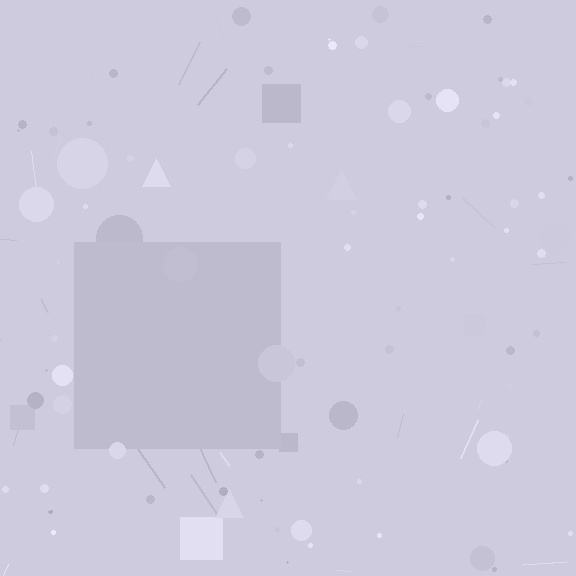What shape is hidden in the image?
A square is hidden in the image.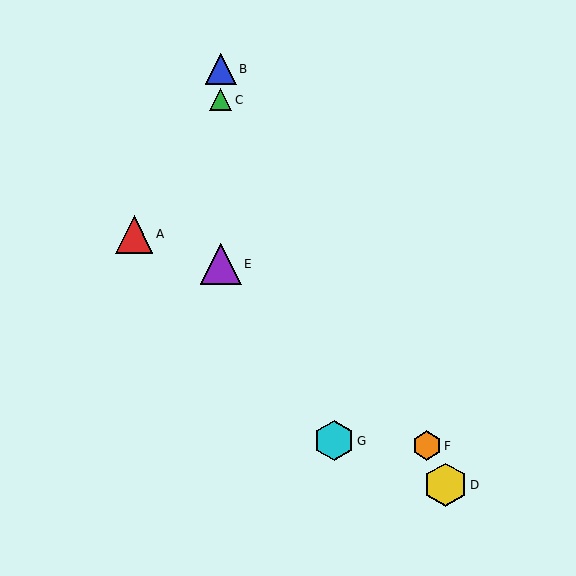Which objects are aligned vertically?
Objects B, C, E are aligned vertically.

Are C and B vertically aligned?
Yes, both are at x≈221.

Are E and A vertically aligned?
No, E is at x≈221 and A is at x≈134.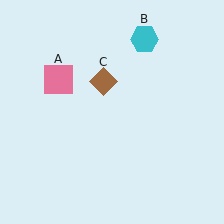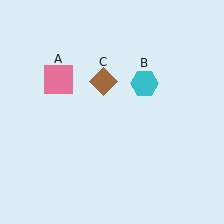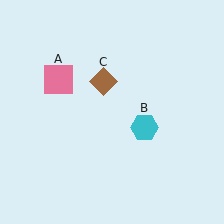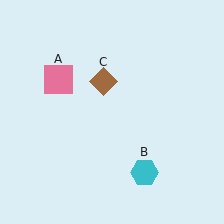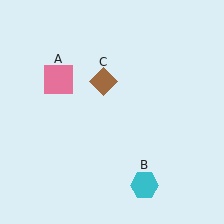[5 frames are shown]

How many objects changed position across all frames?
1 object changed position: cyan hexagon (object B).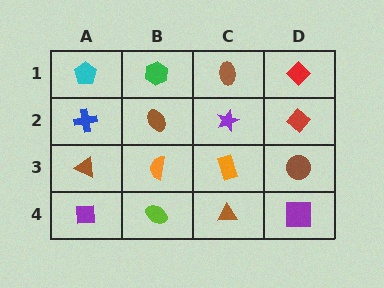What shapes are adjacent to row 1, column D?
A red diamond (row 2, column D), a brown ellipse (row 1, column C).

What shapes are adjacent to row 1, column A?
A blue cross (row 2, column A), a green hexagon (row 1, column B).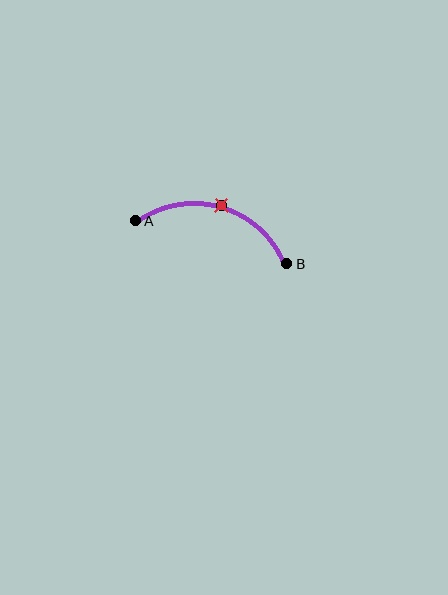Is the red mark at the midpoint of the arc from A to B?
Yes. The red mark lies on the arc at equal arc-length from both A and B — it is the arc midpoint.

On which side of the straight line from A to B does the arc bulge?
The arc bulges above the straight line connecting A and B.